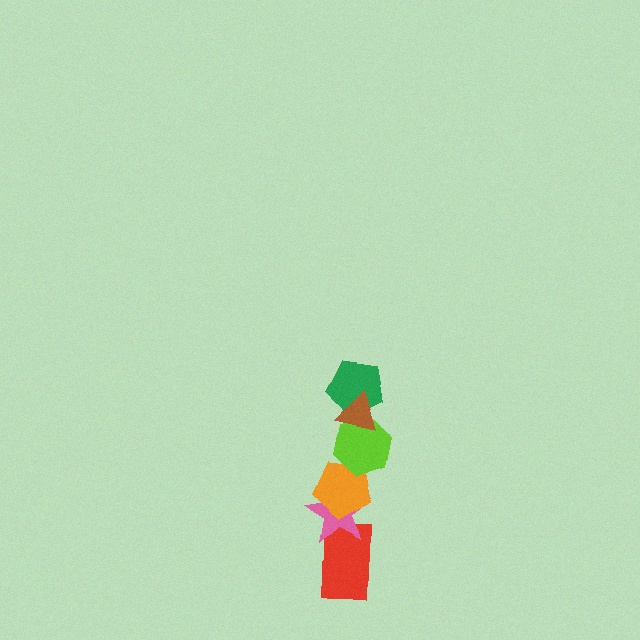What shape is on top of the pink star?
The orange pentagon is on top of the pink star.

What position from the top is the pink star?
The pink star is 5th from the top.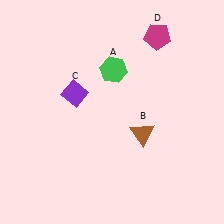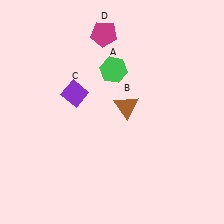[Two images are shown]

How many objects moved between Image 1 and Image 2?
2 objects moved between the two images.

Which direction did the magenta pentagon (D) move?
The magenta pentagon (D) moved left.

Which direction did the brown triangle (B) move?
The brown triangle (B) moved up.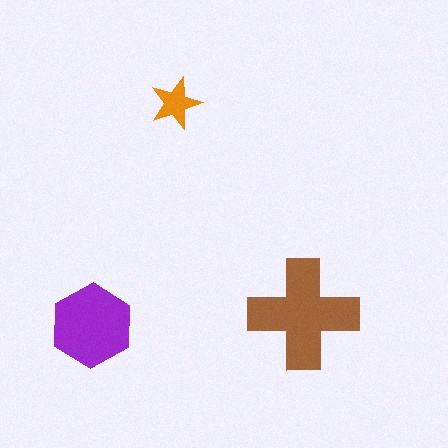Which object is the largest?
The brown cross.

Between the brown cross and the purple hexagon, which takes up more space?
The brown cross.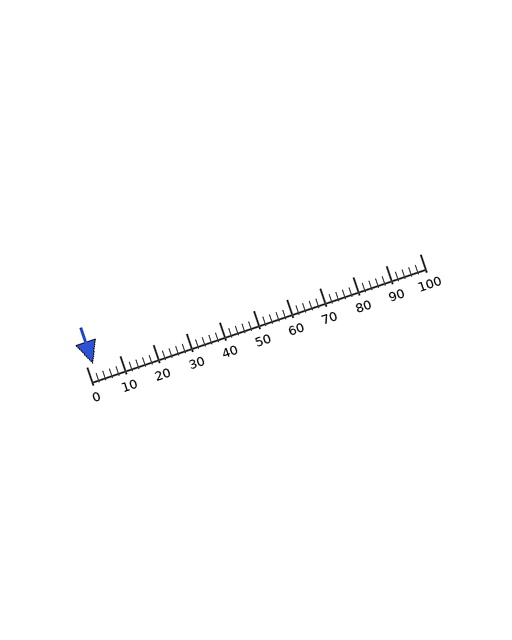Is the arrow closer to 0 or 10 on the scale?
The arrow is closer to 0.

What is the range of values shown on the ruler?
The ruler shows values from 0 to 100.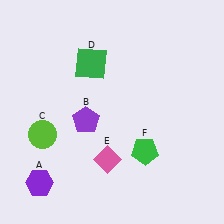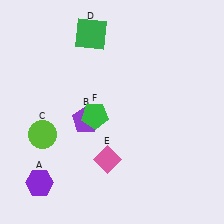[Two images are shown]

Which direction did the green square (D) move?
The green square (D) moved up.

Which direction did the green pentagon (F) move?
The green pentagon (F) moved left.